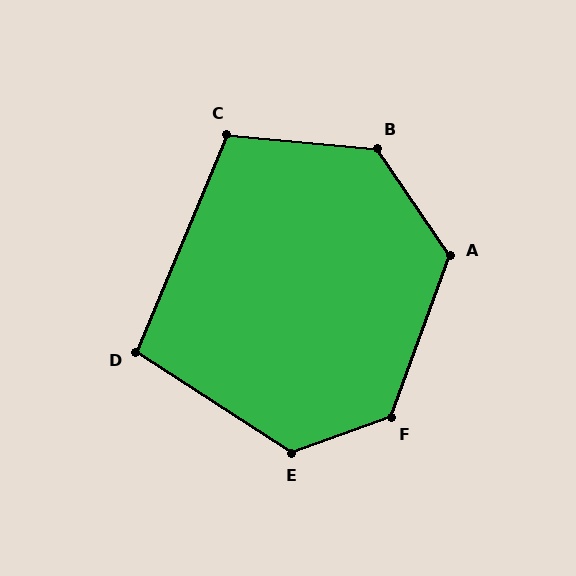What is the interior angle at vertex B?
Approximately 130 degrees (obtuse).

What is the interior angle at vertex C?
Approximately 107 degrees (obtuse).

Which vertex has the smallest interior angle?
D, at approximately 100 degrees.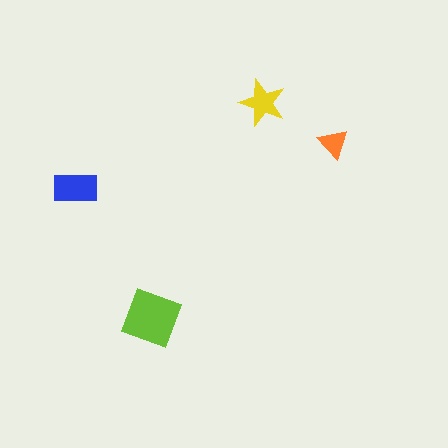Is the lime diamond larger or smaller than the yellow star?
Larger.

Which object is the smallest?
The orange triangle.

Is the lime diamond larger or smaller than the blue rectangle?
Larger.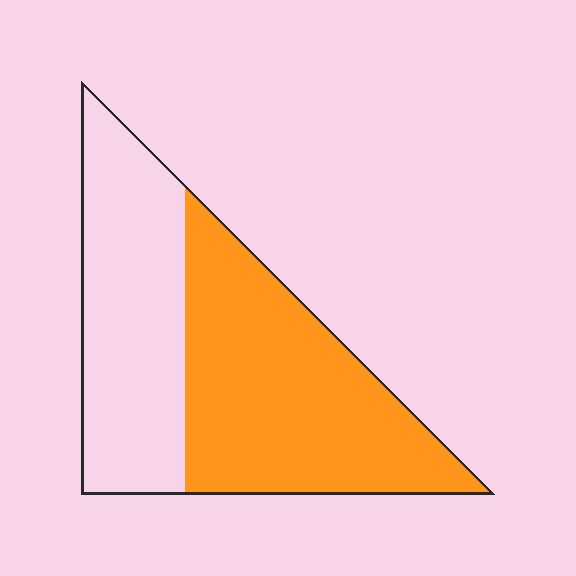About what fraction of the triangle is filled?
About three fifths (3/5).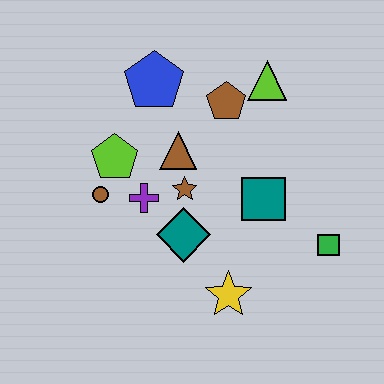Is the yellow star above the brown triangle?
No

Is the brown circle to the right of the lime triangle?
No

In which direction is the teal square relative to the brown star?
The teal square is to the right of the brown star.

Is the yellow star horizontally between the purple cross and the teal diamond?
No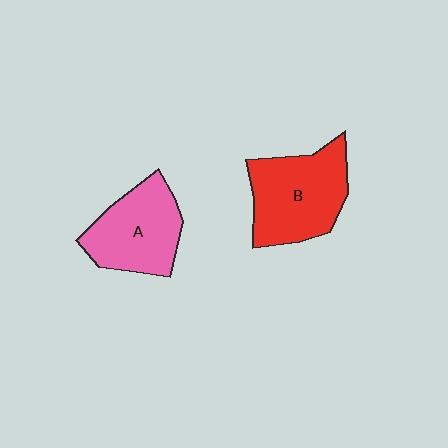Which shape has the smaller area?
Shape A (pink).